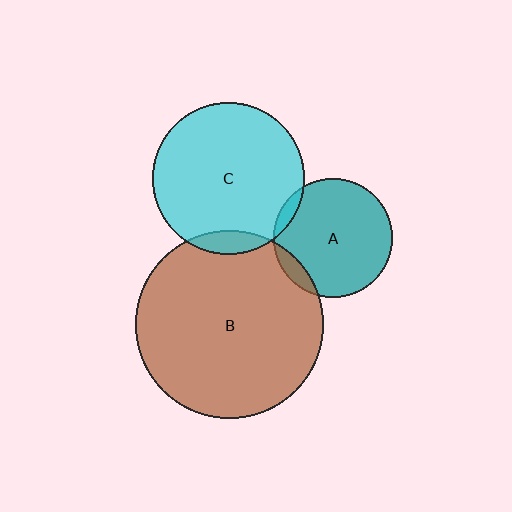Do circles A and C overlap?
Yes.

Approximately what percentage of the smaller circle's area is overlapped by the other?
Approximately 5%.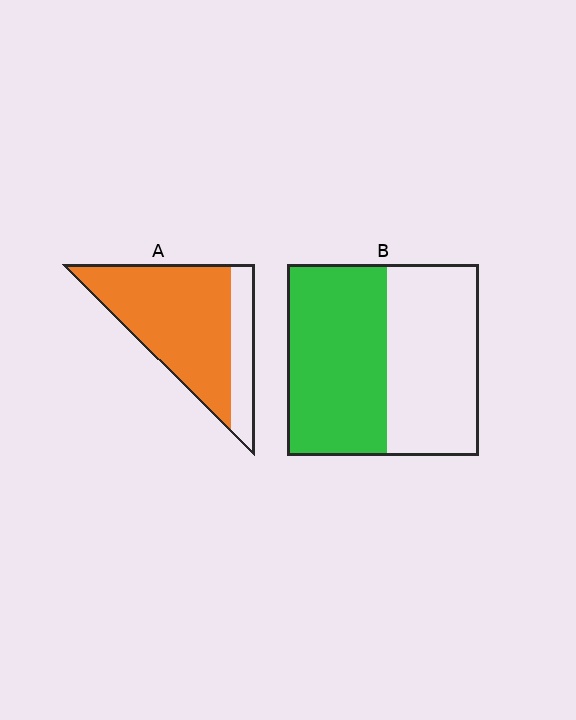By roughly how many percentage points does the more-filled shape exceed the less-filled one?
By roughly 25 percentage points (A over B).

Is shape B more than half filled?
Roughly half.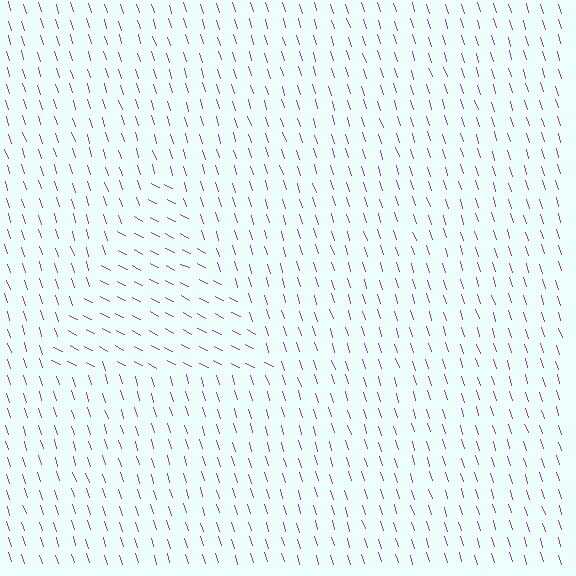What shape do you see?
I see a triangle.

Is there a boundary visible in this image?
Yes, there is a texture boundary formed by a change in line orientation.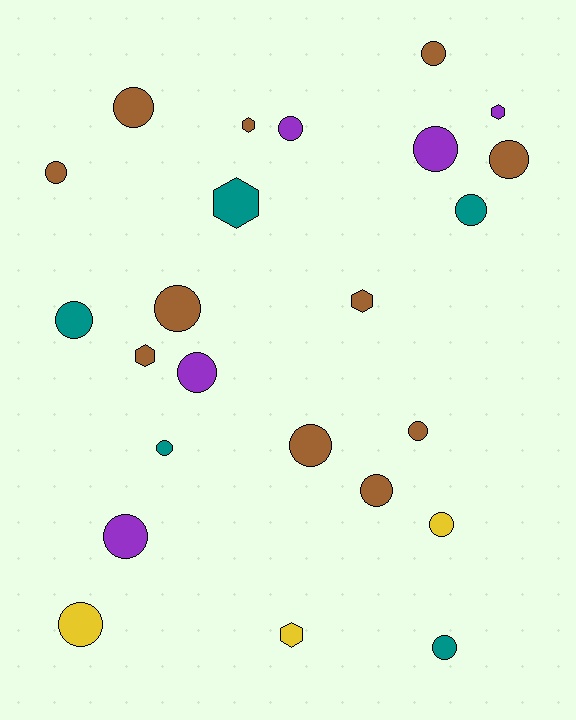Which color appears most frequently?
Brown, with 11 objects.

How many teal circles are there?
There are 4 teal circles.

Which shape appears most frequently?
Circle, with 18 objects.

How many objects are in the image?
There are 24 objects.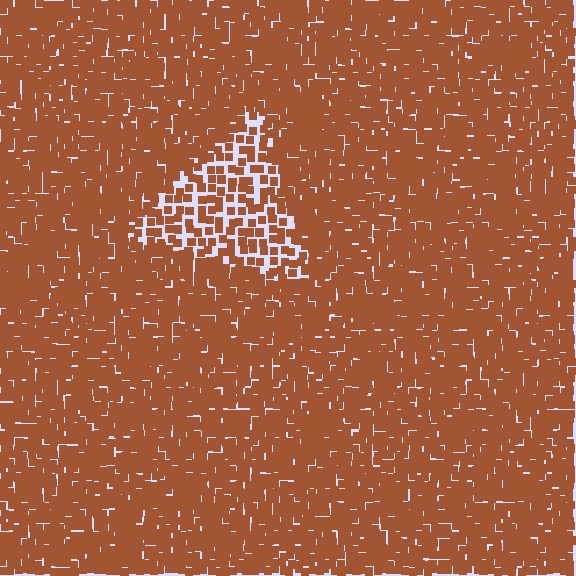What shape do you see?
I see a triangle.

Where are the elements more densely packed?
The elements are more densely packed outside the triangle boundary.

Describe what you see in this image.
The image contains small brown elements arranged at two different densities. A triangle-shaped region is visible where the elements are less densely packed than the surrounding area.